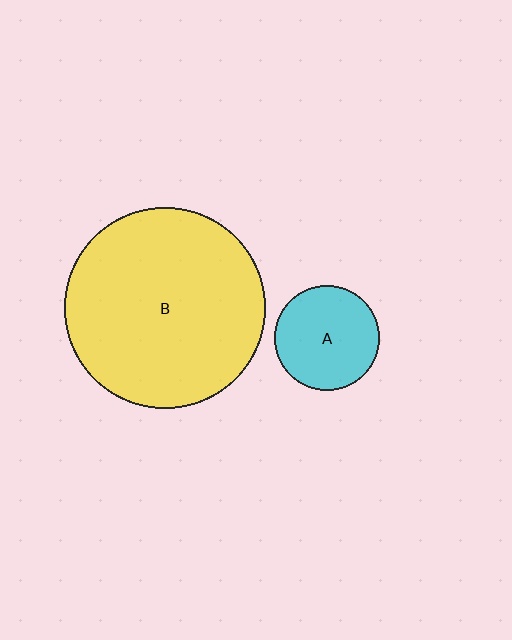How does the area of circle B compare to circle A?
Approximately 3.7 times.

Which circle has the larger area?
Circle B (yellow).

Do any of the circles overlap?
No, none of the circles overlap.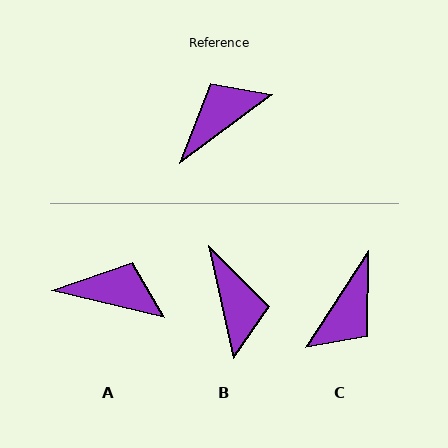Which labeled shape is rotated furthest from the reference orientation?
C, about 160 degrees away.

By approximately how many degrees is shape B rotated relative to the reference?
Approximately 114 degrees clockwise.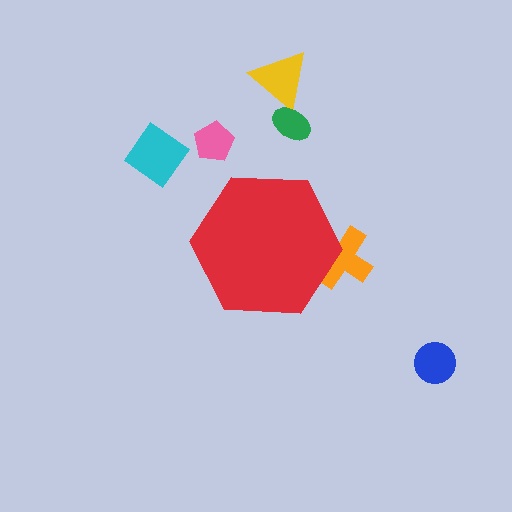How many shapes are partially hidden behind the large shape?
1 shape is partially hidden.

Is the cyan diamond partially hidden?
No, the cyan diamond is fully visible.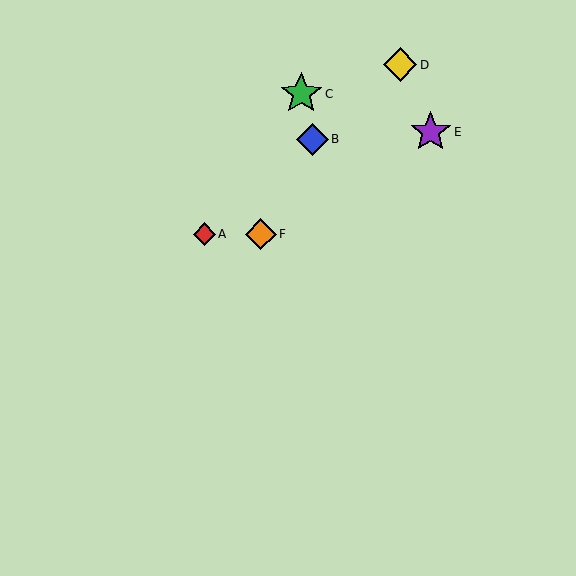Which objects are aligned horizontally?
Objects A, F are aligned horizontally.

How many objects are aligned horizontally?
2 objects (A, F) are aligned horizontally.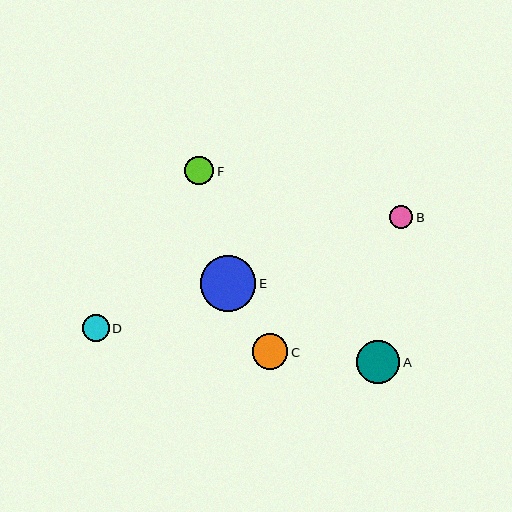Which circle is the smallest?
Circle B is the smallest with a size of approximately 23 pixels.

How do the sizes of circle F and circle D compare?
Circle F and circle D are approximately the same size.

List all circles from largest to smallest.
From largest to smallest: E, A, C, F, D, B.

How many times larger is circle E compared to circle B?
Circle E is approximately 2.4 times the size of circle B.